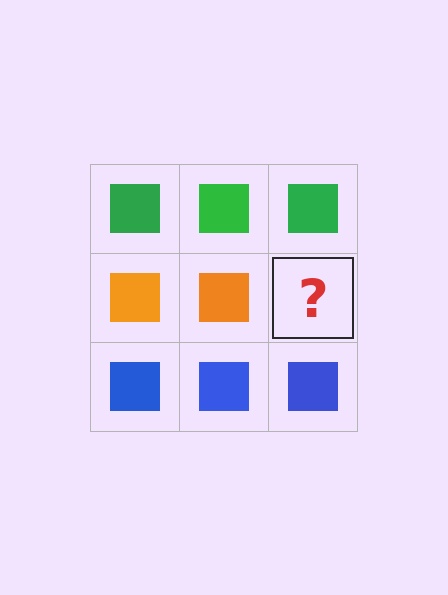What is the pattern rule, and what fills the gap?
The rule is that each row has a consistent color. The gap should be filled with an orange square.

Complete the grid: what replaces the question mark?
The question mark should be replaced with an orange square.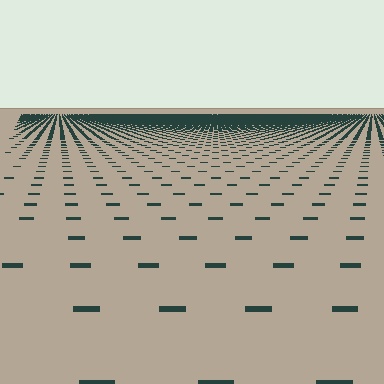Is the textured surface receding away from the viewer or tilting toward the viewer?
The surface is receding away from the viewer. Texture elements get smaller and denser toward the top.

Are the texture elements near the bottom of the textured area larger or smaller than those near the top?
Larger. Near the bottom, elements are closer to the viewer and appear at a bigger on-screen size.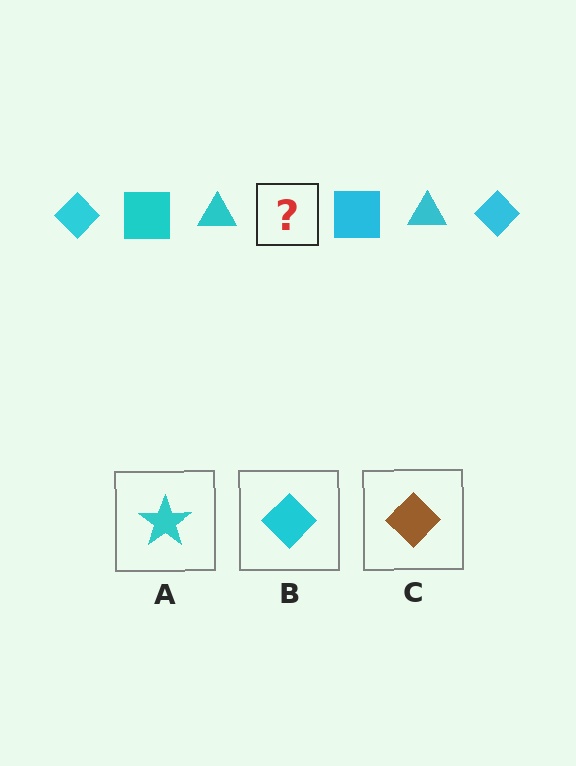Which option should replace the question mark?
Option B.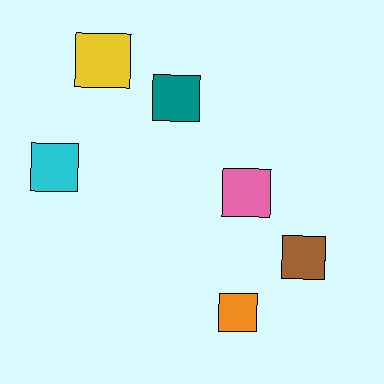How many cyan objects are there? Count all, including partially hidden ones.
There is 1 cyan object.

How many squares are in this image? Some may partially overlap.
There are 6 squares.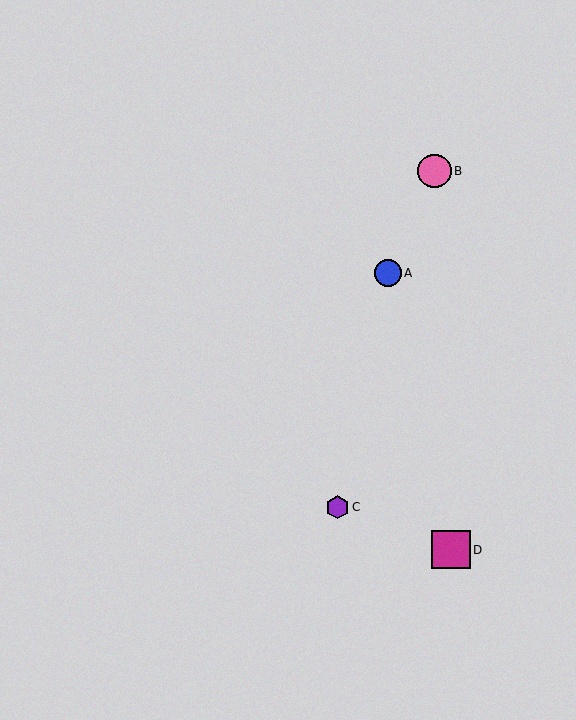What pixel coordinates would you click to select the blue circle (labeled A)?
Click at (388, 273) to select the blue circle A.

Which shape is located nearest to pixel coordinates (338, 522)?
The purple hexagon (labeled C) at (338, 507) is nearest to that location.